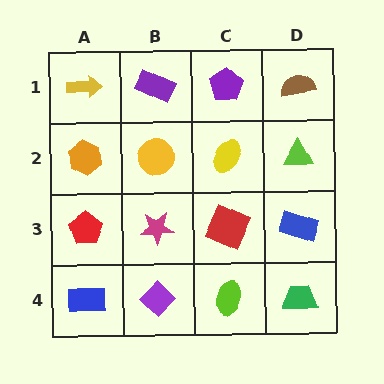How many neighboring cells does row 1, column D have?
2.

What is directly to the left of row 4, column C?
A purple diamond.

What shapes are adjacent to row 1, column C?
A yellow ellipse (row 2, column C), a purple rectangle (row 1, column B), a brown semicircle (row 1, column D).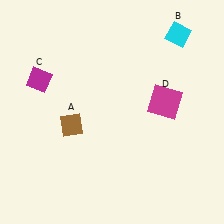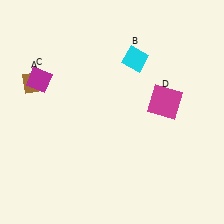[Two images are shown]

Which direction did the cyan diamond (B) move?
The cyan diamond (B) moved left.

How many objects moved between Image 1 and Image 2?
2 objects moved between the two images.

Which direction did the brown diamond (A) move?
The brown diamond (A) moved up.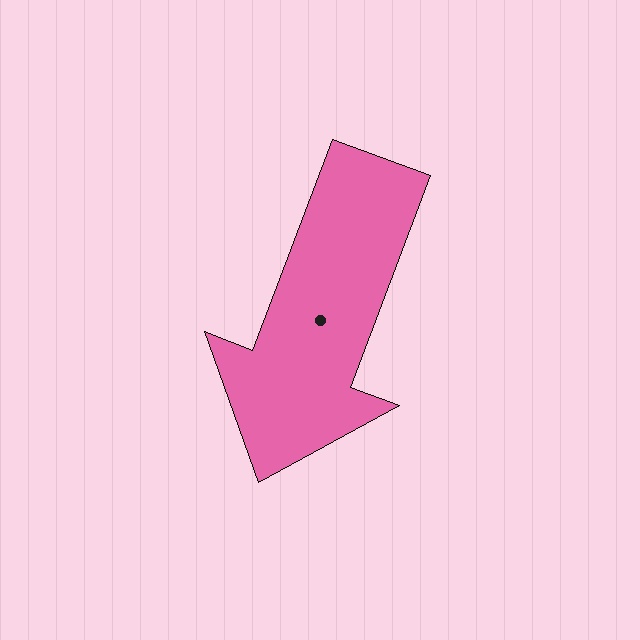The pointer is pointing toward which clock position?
Roughly 7 o'clock.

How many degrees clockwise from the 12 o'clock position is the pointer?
Approximately 201 degrees.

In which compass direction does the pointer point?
South.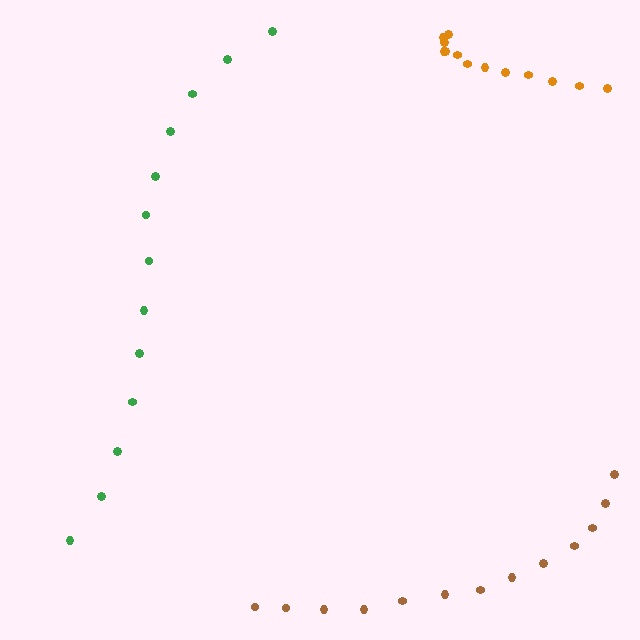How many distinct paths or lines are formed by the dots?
There are 3 distinct paths.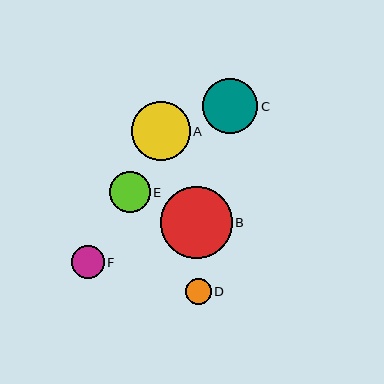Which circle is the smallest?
Circle D is the smallest with a size of approximately 26 pixels.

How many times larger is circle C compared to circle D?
Circle C is approximately 2.1 times the size of circle D.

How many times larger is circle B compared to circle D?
Circle B is approximately 2.7 times the size of circle D.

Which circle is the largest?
Circle B is the largest with a size of approximately 72 pixels.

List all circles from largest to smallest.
From largest to smallest: B, A, C, E, F, D.